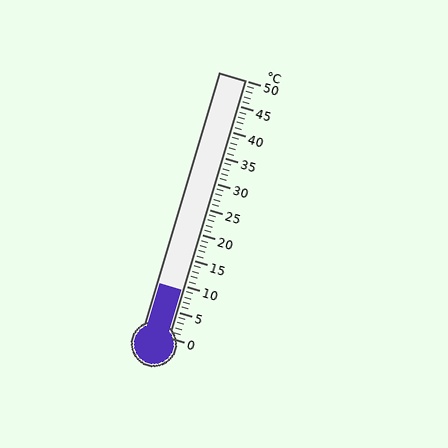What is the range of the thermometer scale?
The thermometer scale ranges from 0°C to 50°C.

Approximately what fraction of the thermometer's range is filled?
The thermometer is filled to approximately 20% of its range.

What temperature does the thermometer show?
The thermometer shows approximately 9°C.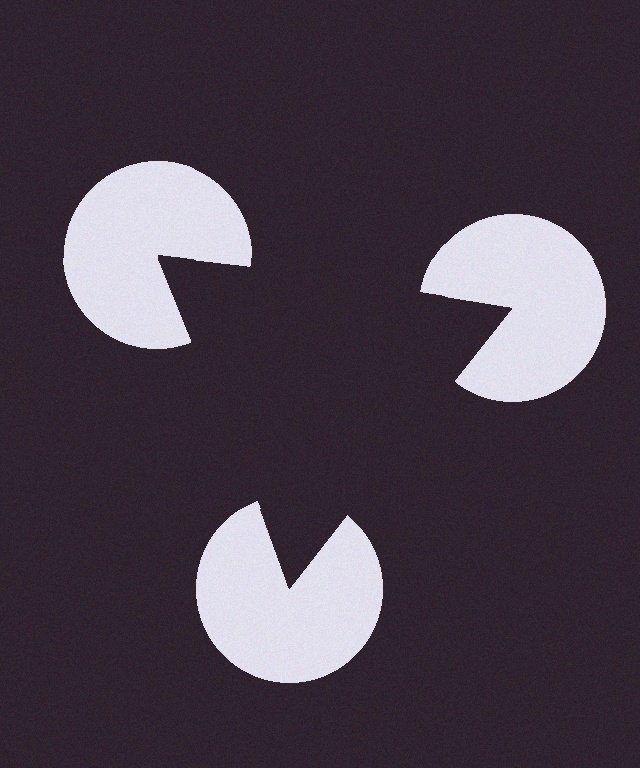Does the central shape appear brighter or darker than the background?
It typically appears slightly darker than the background, even though no actual brightness change is drawn.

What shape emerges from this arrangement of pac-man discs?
An illusory triangle — its edges are inferred from the aligned wedge cuts in the pac-man discs, not physically drawn.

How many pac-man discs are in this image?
There are 3 — one at each vertex of the illusory triangle.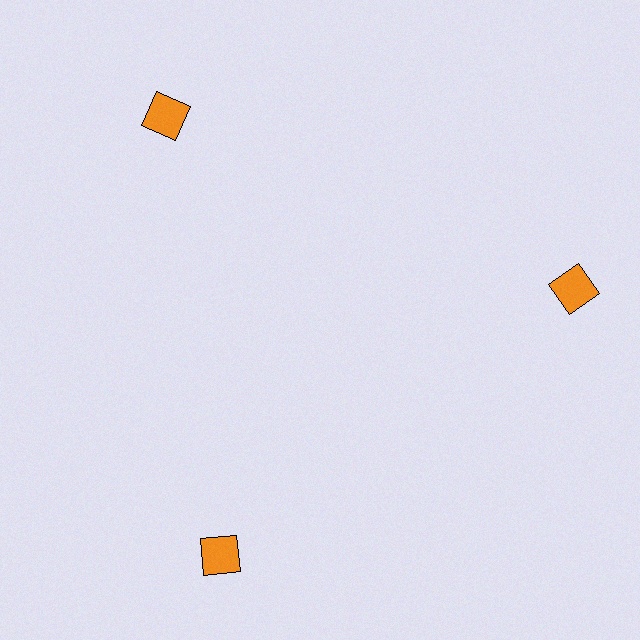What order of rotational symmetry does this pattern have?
This pattern has 3-fold rotational symmetry.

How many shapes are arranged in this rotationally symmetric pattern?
There are 3 shapes, arranged in 3 groups of 1.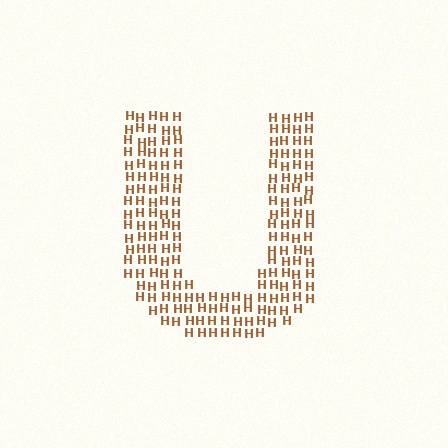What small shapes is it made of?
It is made of small letter H's.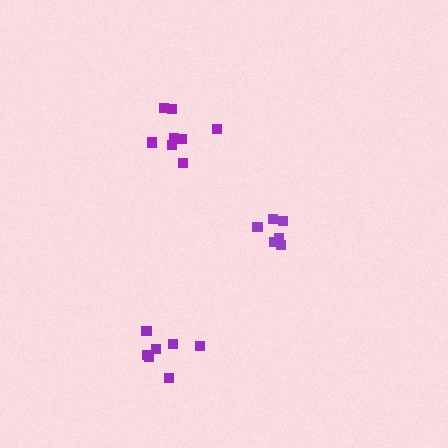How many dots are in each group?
Group 1: 6 dots, Group 2: 8 dots, Group 3: 7 dots (21 total).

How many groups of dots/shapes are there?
There are 3 groups.